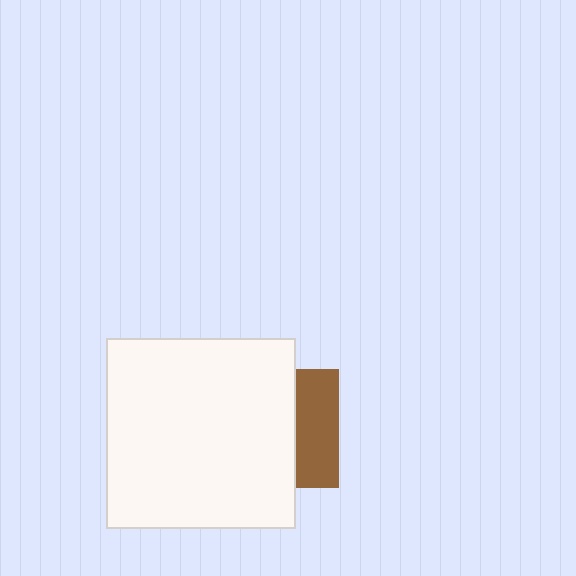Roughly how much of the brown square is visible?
A small part of it is visible (roughly 37%).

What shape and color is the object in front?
The object in front is a white square.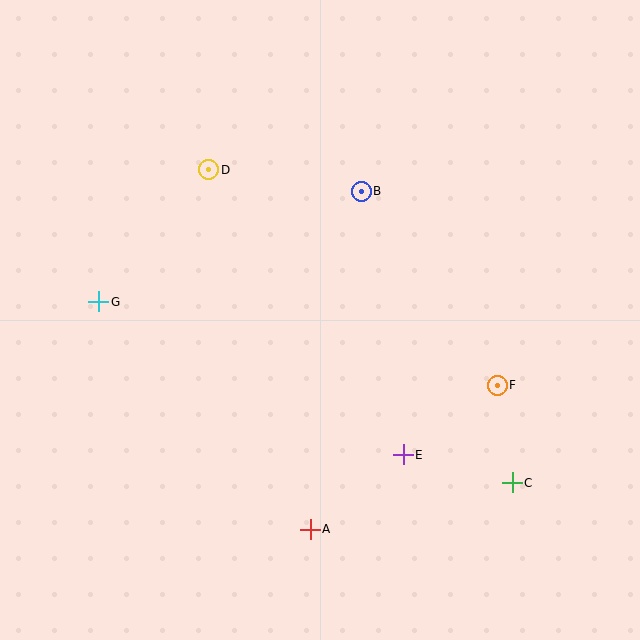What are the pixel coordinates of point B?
Point B is at (361, 191).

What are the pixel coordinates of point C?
Point C is at (512, 483).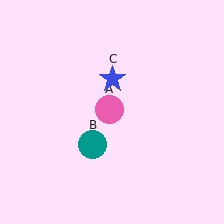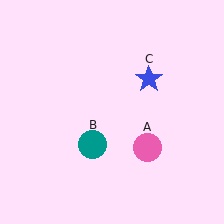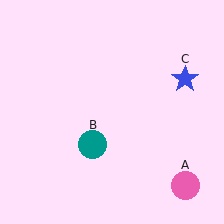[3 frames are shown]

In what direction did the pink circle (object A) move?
The pink circle (object A) moved down and to the right.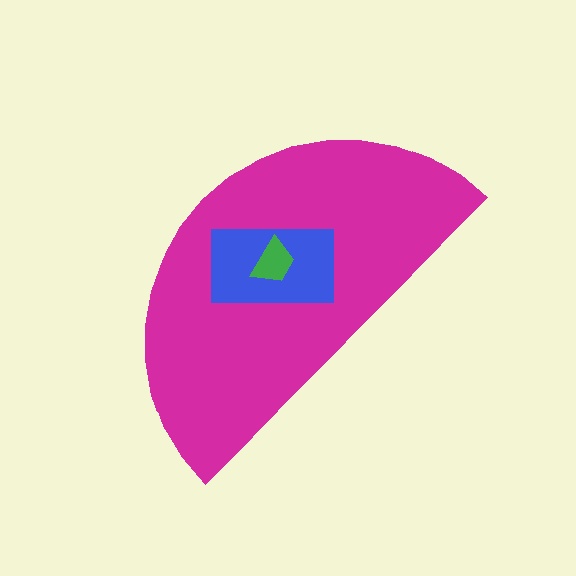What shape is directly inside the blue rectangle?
The green trapezoid.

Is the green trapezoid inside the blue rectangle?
Yes.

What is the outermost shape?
The magenta semicircle.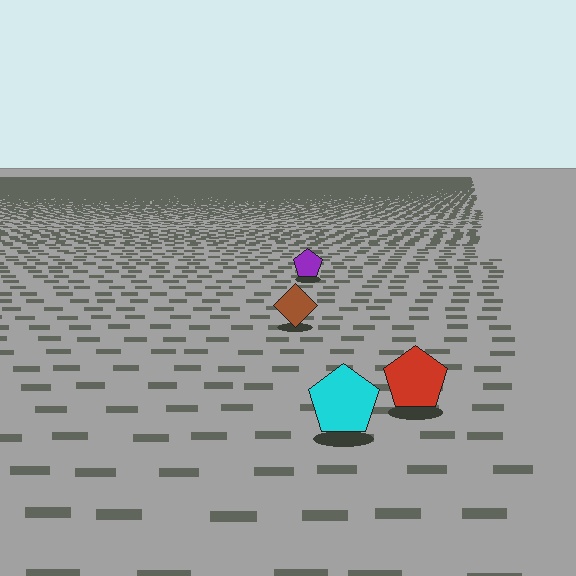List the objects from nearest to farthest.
From nearest to farthest: the cyan pentagon, the red pentagon, the brown diamond, the purple pentagon.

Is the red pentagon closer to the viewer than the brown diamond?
Yes. The red pentagon is closer — you can tell from the texture gradient: the ground texture is coarser near it.